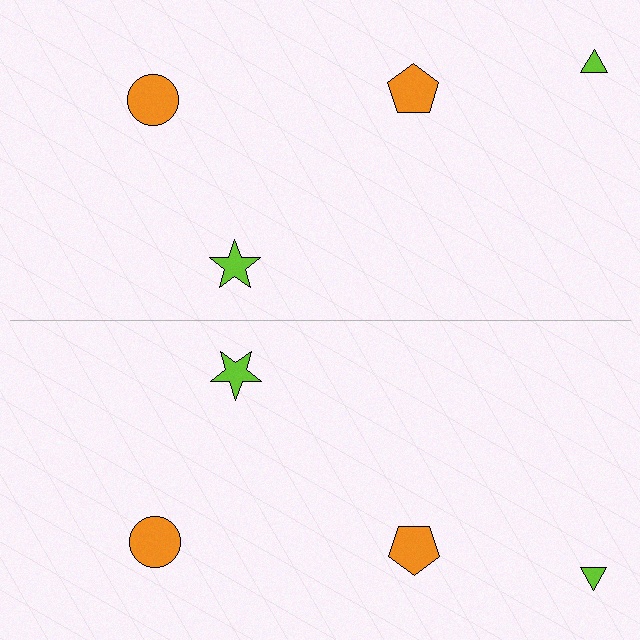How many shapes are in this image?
There are 8 shapes in this image.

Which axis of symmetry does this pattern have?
The pattern has a horizontal axis of symmetry running through the center of the image.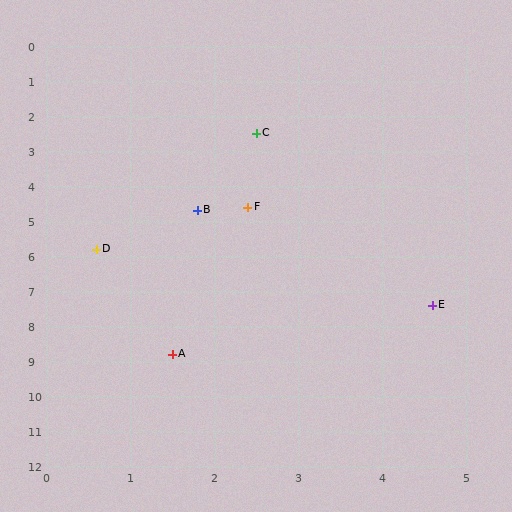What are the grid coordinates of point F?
Point F is at approximately (2.4, 4.6).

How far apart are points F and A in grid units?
Points F and A are about 4.3 grid units apart.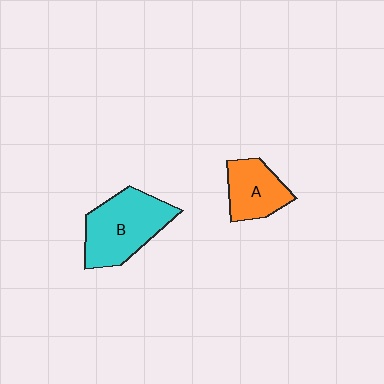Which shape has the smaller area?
Shape A (orange).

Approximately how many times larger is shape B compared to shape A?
Approximately 1.6 times.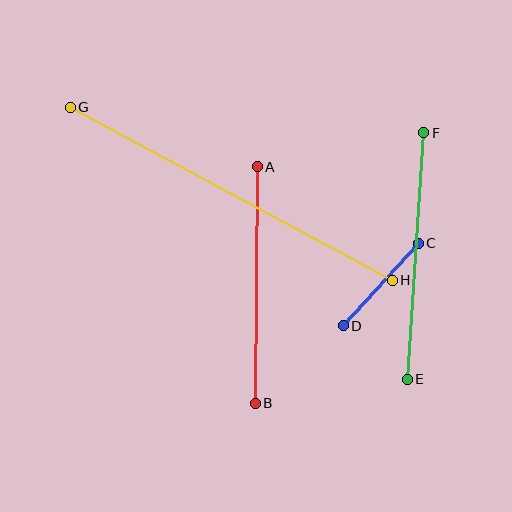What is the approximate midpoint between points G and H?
The midpoint is at approximately (231, 194) pixels.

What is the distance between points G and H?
The distance is approximately 366 pixels.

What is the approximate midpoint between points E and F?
The midpoint is at approximately (416, 256) pixels.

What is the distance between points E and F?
The distance is approximately 247 pixels.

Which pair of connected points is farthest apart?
Points G and H are farthest apart.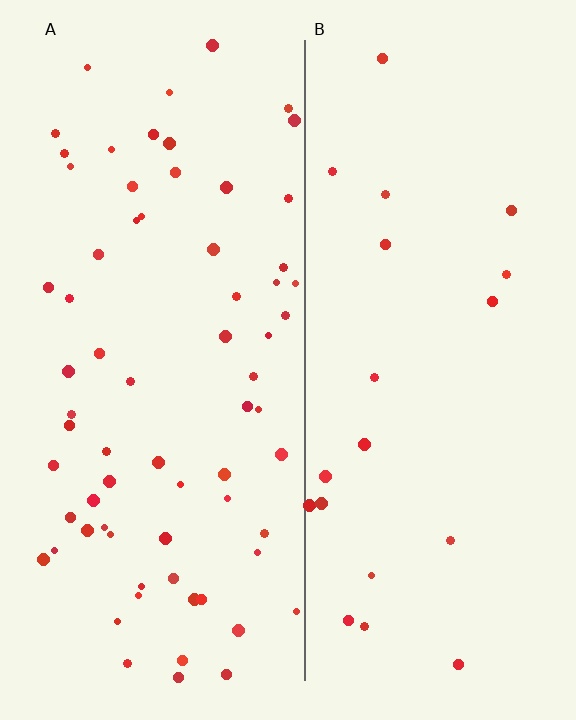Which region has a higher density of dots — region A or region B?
A (the left).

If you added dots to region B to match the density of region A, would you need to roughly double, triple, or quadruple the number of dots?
Approximately triple.